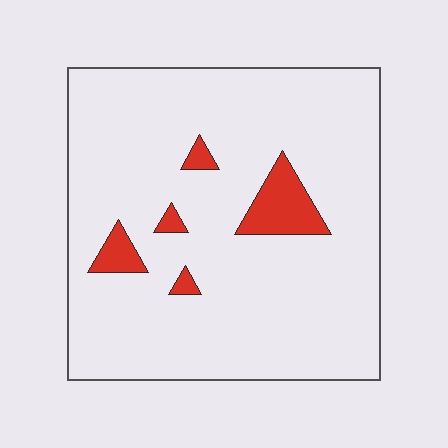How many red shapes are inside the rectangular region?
5.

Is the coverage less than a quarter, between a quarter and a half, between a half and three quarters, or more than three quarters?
Less than a quarter.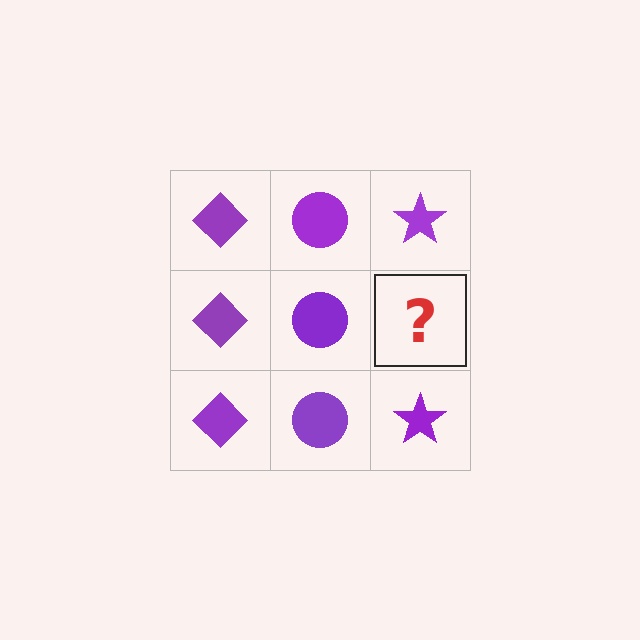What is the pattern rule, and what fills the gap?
The rule is that each column has a consistent shape. The gap should be filled with a purple star.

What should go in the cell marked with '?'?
The missing cell should contain a purple star.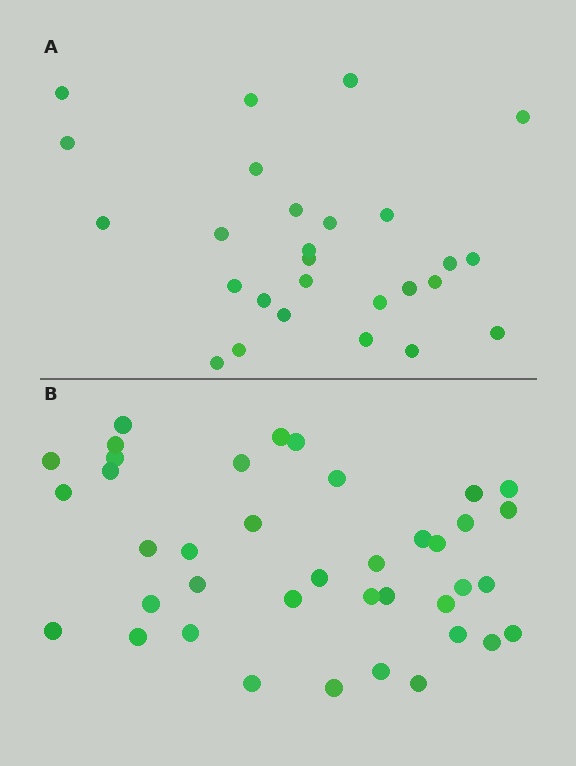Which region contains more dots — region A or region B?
Region B (the bottom region) has more dots.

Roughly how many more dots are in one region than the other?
Region B has roughly 12 or so more dots than region A.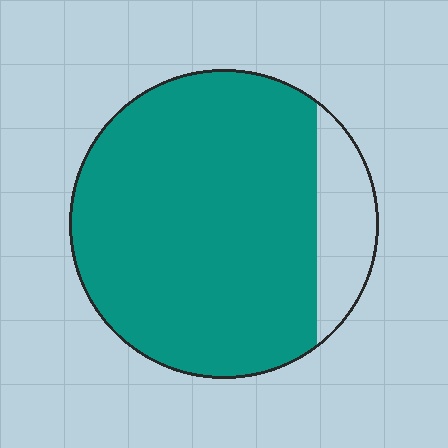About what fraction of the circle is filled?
About seven eighths (7/8).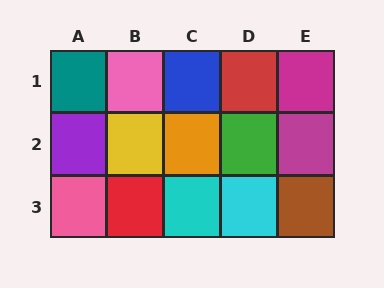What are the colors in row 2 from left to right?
Purple, yellow, orange, green, magenta.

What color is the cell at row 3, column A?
Pink.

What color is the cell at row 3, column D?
Cyan.